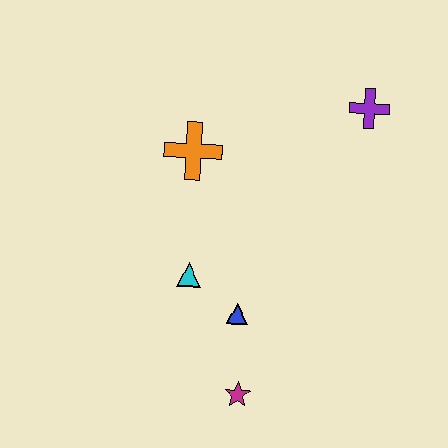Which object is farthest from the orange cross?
The magenta star is farthest from the orange cross.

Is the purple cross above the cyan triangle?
Yes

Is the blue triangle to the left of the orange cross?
No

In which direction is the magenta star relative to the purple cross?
The magenta star is below the purple cross.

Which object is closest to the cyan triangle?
The blue triangle is closest to the cyan triangle.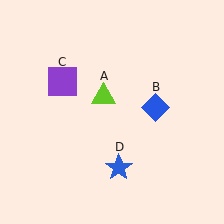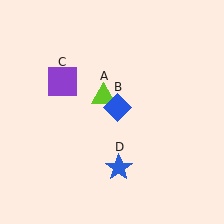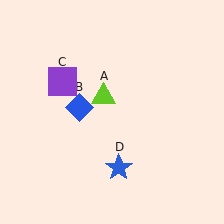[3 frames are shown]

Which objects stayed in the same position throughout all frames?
Lime triangle (object A) and purple square (object C) and blue star (object D) remained stationary.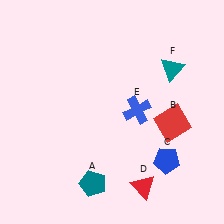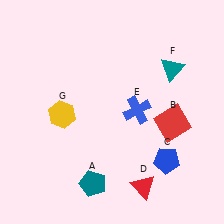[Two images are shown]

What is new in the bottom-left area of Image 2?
A yellow hexagon (G) was added in the bottom-left area of Image 2.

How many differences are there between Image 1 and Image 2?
There is 1 difference between the two images.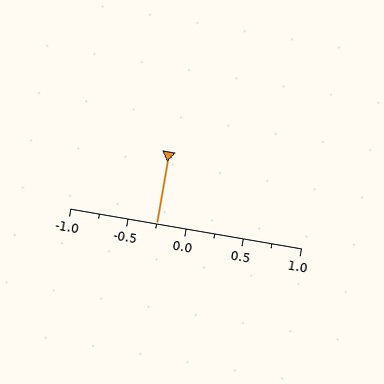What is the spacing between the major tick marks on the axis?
The major ticks are spaced 0.5 apart.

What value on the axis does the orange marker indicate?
The marker indicates approximately -0.25.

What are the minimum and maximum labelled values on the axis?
The axis runs from -1.0 to 1.0.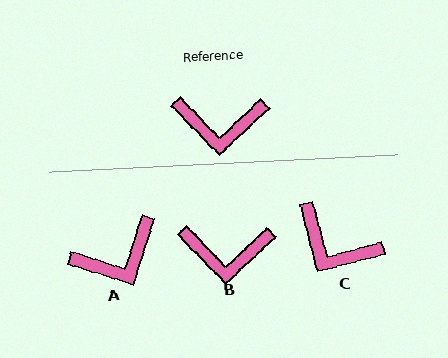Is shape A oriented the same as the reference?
No, it is off by about 29 degrees.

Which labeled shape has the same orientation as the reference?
B.